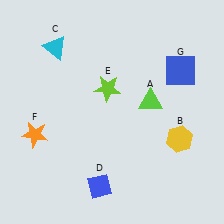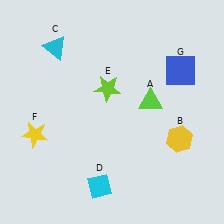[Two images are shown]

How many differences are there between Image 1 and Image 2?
There are 2 differences between the two images.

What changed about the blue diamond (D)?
In Image 1, D is blue. In Image 2, it changed to cyan.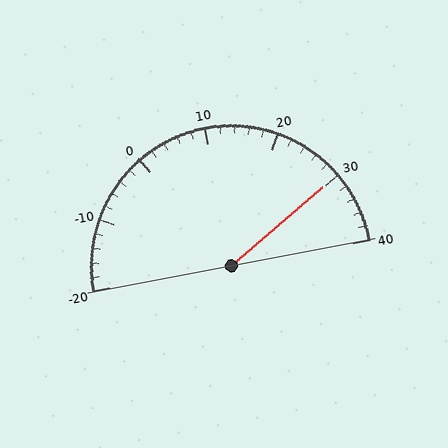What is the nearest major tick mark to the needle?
The nearest major tick mark is 30.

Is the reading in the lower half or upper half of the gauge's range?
The reading is in the upper half of the range (-20 to 40).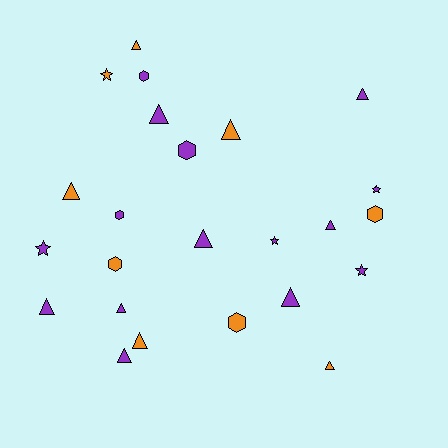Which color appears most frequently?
Purple, with 15 objects.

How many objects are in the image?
There are 24 objects.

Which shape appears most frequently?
Triangle, with 13 objects.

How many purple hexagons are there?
There are 3 purple hexagons.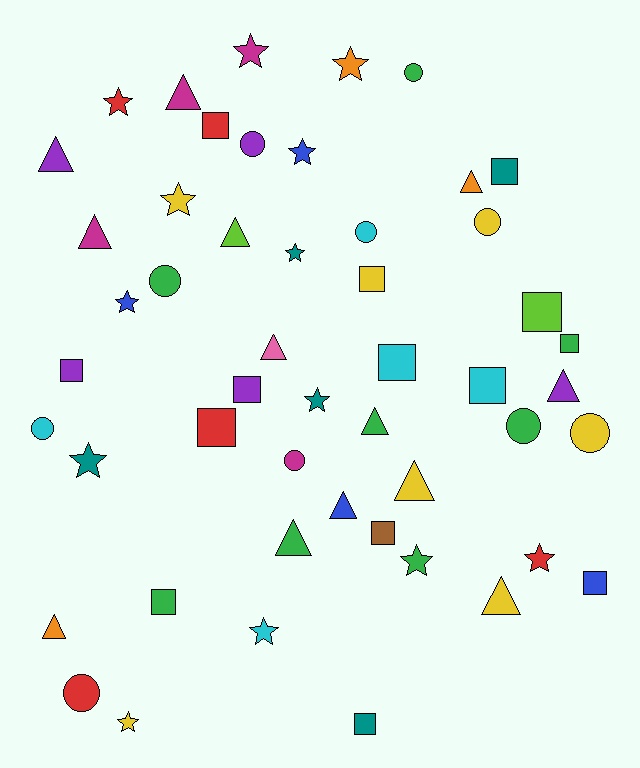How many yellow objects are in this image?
There are 7 yellow objects.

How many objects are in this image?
There are 50 objects.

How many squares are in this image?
There are 14 squares.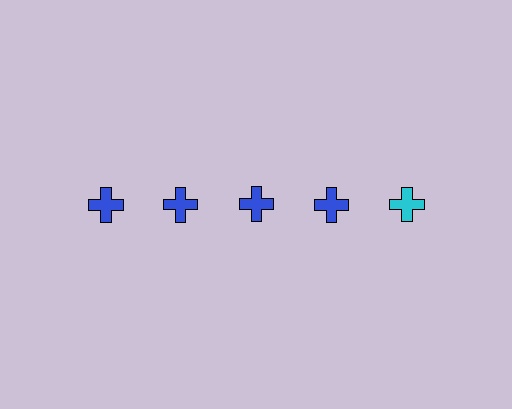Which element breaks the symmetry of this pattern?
The cyan cross in the top row, rightmost column breaks the symmetry. All other shapes are blue crosses.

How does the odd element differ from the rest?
It has a different color: cyan instead of blue.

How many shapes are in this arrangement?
There are 5 shapes arranged in a grid pattern.